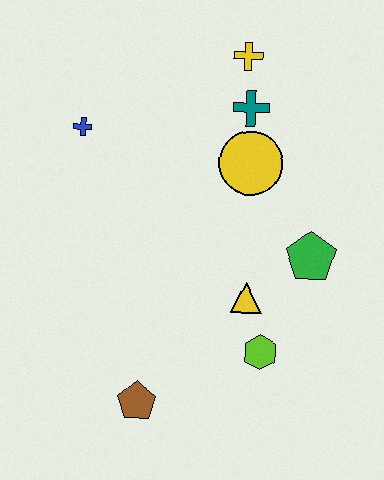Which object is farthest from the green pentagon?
The blue cross is farthest from the green pentagon.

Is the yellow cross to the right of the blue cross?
Yes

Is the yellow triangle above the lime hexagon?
Yes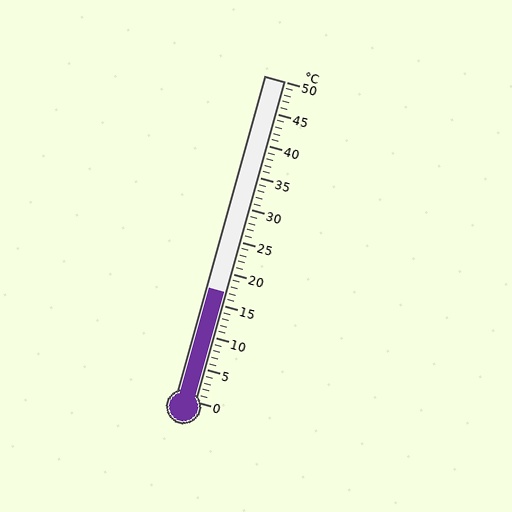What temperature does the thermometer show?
The thermometer shows approximately 17°C.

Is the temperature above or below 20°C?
The temperature is below 20°C.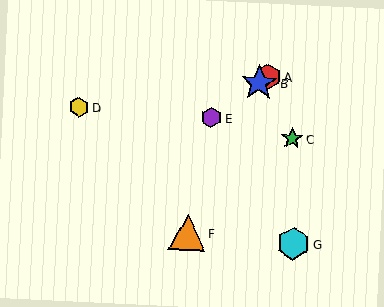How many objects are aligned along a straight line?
3 objects (A, B, E) are aligned along a straight line.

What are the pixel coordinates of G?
Object G is at (293, 244).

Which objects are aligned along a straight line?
Objects A, B, E are aligned along a straight line.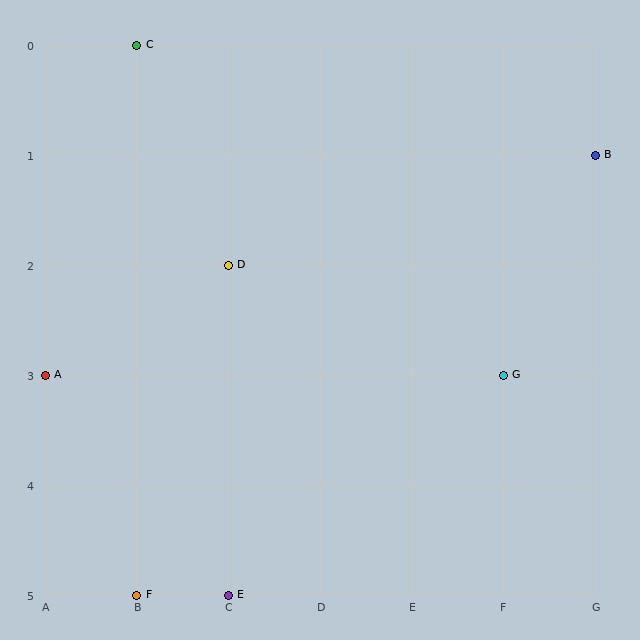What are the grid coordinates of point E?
Point E is at grid coordinates (C, 5).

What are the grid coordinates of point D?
Point D is at grid coordinates (C, 2).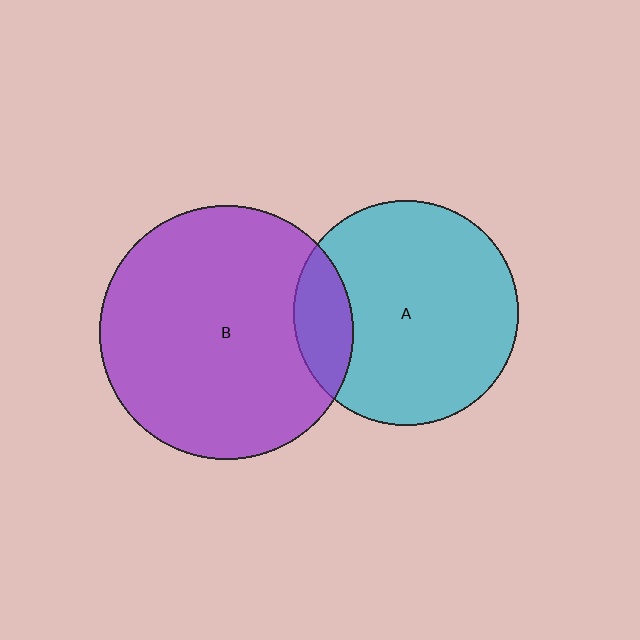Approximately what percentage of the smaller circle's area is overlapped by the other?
Approximately 15%.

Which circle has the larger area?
Circle B (purple).